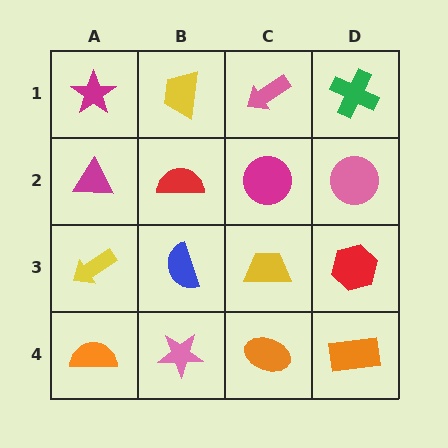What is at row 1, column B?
A yellow trapezoid.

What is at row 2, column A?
A magenta triangle.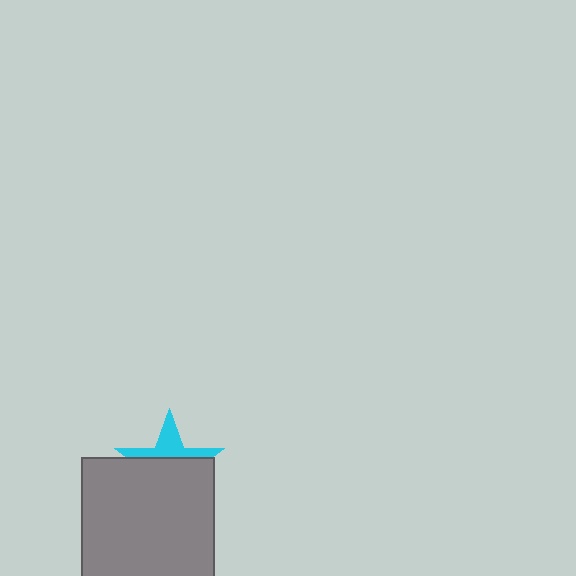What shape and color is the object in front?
The object in front is a gray square.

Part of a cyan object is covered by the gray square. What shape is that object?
It is a star.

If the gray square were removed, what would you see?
You would see the complete cyan star.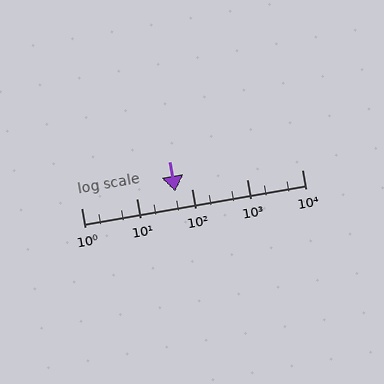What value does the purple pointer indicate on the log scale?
The pointer indicates approximately 50.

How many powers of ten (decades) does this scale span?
The scale spans 4 decades, from 1 to 10000.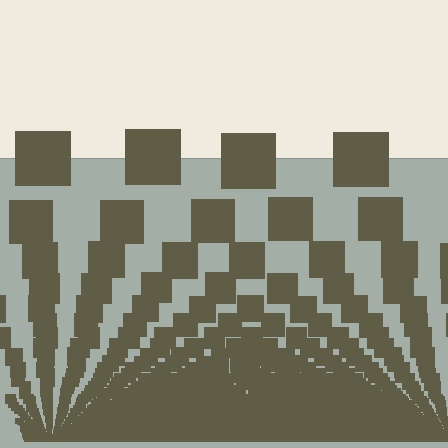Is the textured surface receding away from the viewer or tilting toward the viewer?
The surface appears to tilt toward the viewer. Texture elements get larger and sparser toward the top.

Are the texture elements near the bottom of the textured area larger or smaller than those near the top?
Smaller. The gradient is inverted — elements near the bottom are smaller and denser.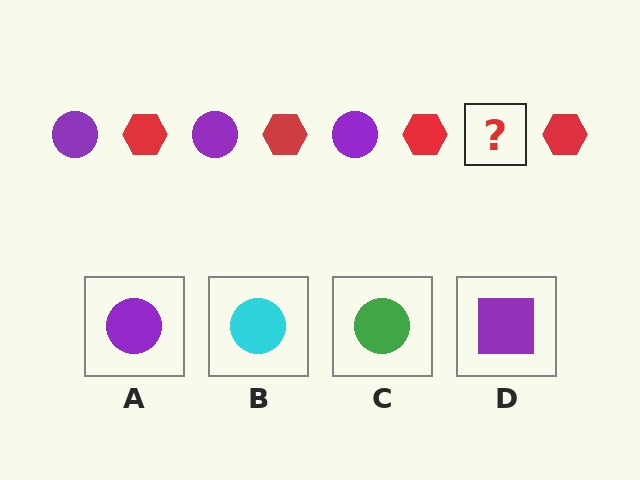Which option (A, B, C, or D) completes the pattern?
A.